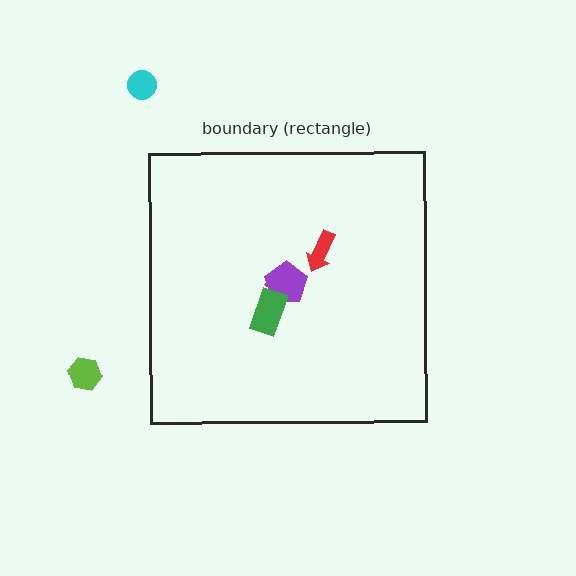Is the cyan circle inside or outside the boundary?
Outside.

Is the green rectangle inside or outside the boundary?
Inside.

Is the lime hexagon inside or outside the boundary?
Outside.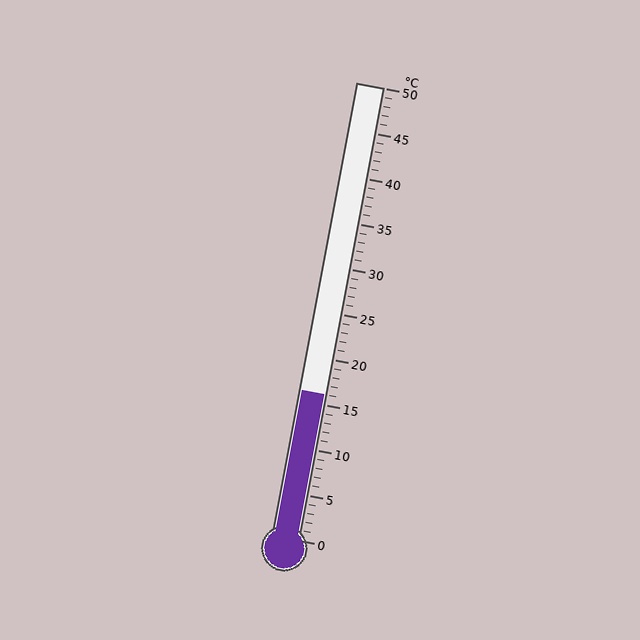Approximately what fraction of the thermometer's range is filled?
The thermometer is filled to approximately 30% of its range.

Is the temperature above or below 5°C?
The temperature is above 5°C.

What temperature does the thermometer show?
The thermometer shows approximately 16°C.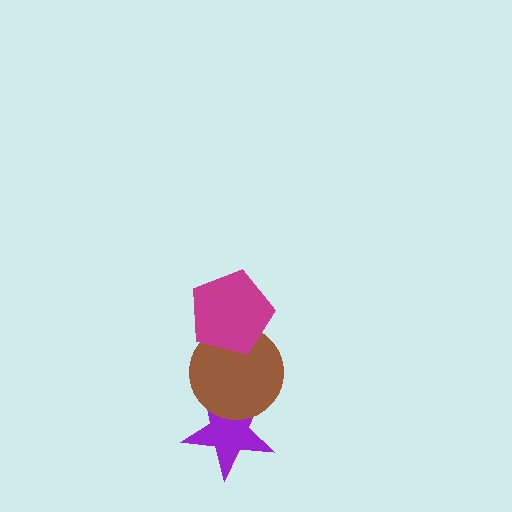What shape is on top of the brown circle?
The magenta pentagon is on top of the brown circle.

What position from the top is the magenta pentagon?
The magenta pentagon is 1st from the top.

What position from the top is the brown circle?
The brown circle is 2nd from the top.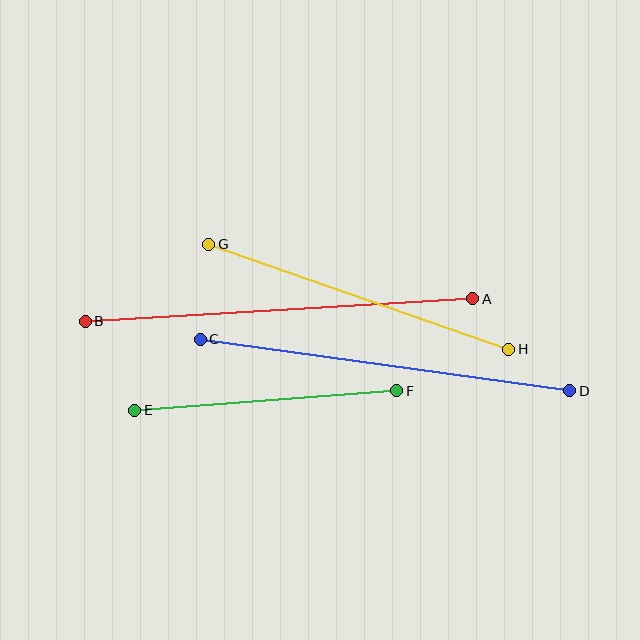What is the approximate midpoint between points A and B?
The midpoint is at approximately (279, 310) pixels.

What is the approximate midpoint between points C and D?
The midpoint is at approximately (385, 365) pixels.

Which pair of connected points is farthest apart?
Points A and B are farthest apart.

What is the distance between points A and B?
The distance is approximately 388 pixels.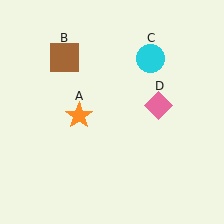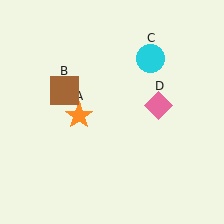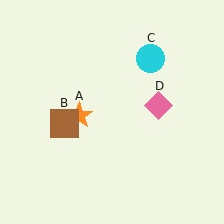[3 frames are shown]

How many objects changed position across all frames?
1 object changed position: brown square (object B).